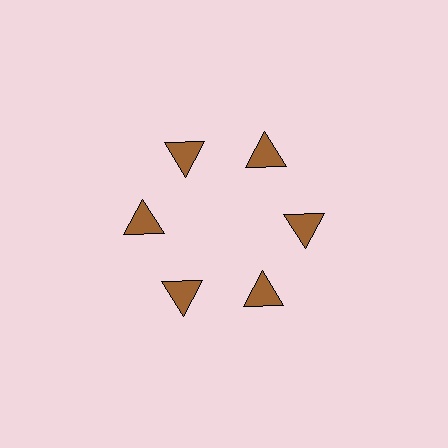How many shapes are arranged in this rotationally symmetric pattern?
There are 6 shapes, arranged in 6 groups of 1.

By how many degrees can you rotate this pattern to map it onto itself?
The pattern maps onto itself every 60 degrees of rotation.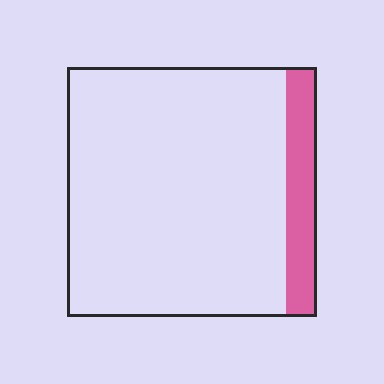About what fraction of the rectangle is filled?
About one eighth (1/8).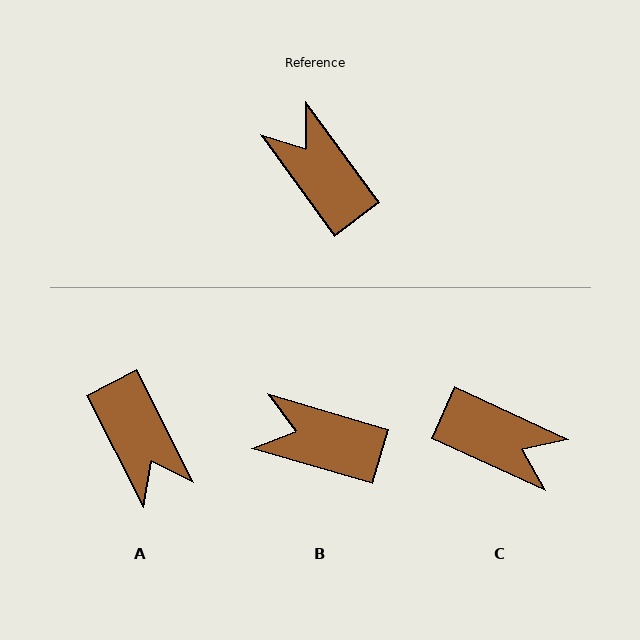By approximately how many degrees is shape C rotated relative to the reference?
Approximately 151 degrees clockwise.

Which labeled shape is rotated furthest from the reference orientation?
A, about 171 degrees away.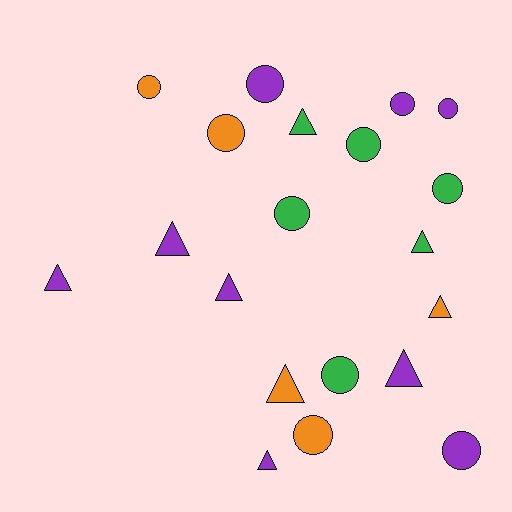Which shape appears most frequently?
Circle, with 11 objects.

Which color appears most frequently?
Purple, with 9 objects.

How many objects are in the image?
There are 20 objects.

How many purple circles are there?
There are 4 purple circles.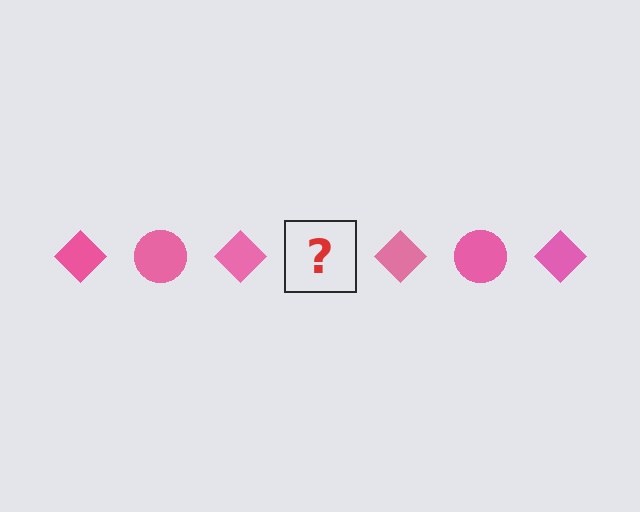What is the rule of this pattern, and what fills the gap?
The rule is that the pattern cycles through diamond, circle shapes in pink. The gap should be filled with a pink circle.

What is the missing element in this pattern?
The missing element is a pink circle.